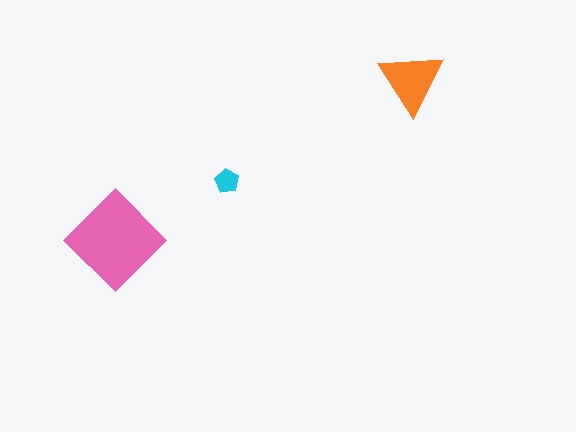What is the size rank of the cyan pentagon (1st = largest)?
3rd.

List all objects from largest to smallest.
The pink diamond, the orange triangle, the cyan pentagon.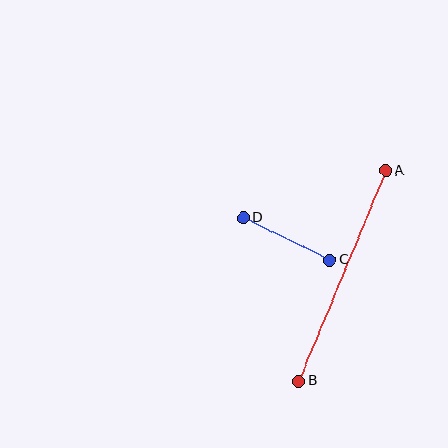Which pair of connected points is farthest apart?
Points A and B are farthest apart.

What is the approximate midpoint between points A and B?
The midpoint is at approximately (342, 276) pixels.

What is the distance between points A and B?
The distance is approximately 227 pixels.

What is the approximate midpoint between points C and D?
The midpoint is at approximately (286, 239) pixels.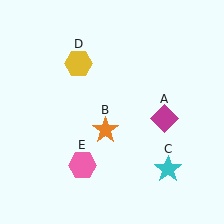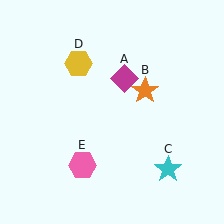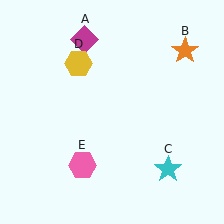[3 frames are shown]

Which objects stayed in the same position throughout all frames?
Cyan star (object C) and yellow hexagon (object D) and pink hexagon (object E) remained stationary.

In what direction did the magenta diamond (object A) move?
The magenta diamond (object A) moved up and to the left.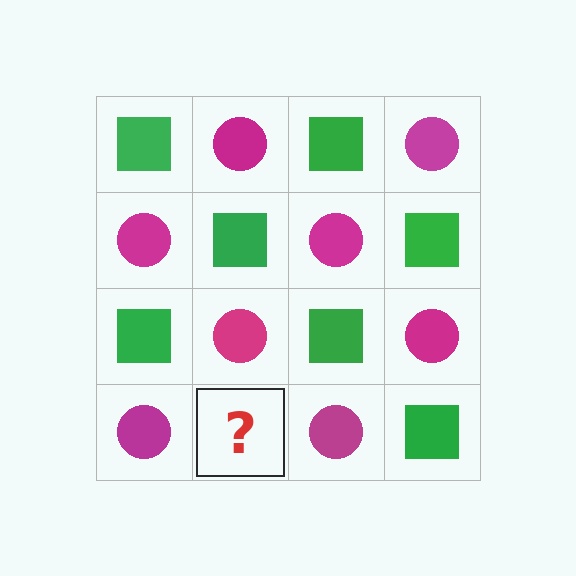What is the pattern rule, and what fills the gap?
The rule is that it alternates green square and magenta circle in a checkerboard pattern. The gap should be filled with a green square.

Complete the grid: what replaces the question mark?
The question mark should be replaced with a green square.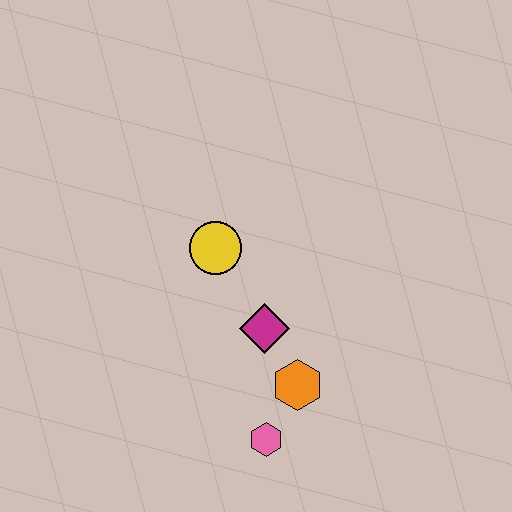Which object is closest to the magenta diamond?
The orange hexagon is closest to the magenta diamond.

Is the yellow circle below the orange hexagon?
No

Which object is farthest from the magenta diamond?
The pink hexagon is farthest from the magenta diamond.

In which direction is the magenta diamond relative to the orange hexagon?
The magenta diamond is above the orange hexagon.